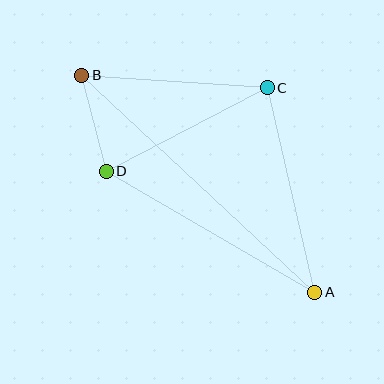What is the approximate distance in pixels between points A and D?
The distance between A and D is approximately 241 pixels.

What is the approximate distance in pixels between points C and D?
The distance between C and D is approximately 182 pixels.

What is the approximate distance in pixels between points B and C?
The distance between B and C is approximately 186 pixels.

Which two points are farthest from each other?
Points A and B are farthest from each other.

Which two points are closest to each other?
Points B and D are closest to each other.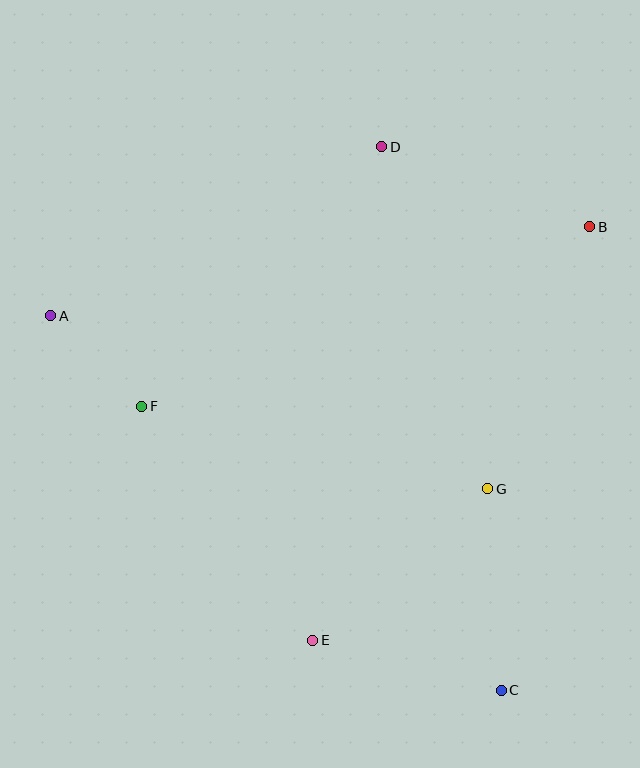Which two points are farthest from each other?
Points A and C are farthest from each other.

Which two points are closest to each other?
Points A and F are closest to each other.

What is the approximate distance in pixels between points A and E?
The distance between A and E is approximately 417 pixels.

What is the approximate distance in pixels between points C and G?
The distance between C and G is approximately 202 pixels.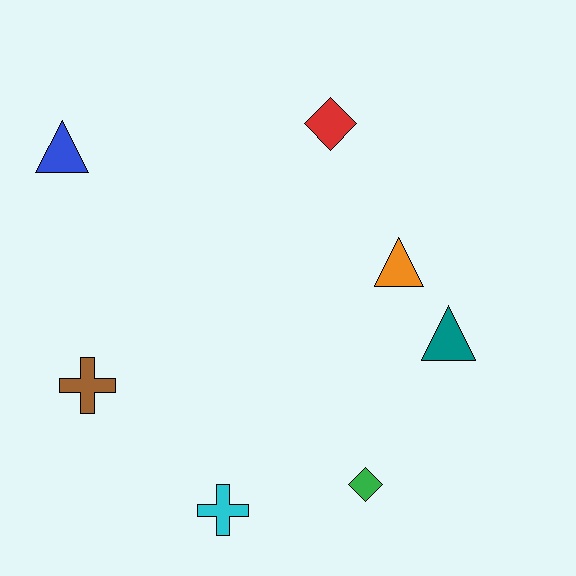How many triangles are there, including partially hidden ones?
There are 3 triangles.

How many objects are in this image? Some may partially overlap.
There are 7 objects.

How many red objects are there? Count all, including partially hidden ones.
There is 1 red object.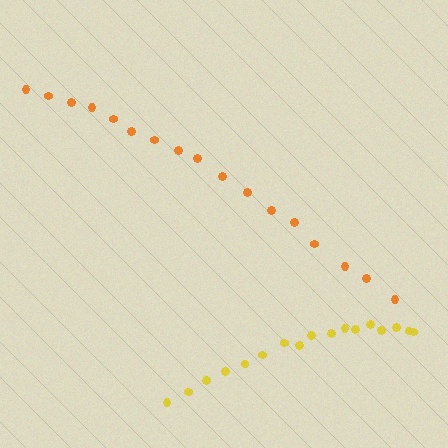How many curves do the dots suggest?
There are 2 distinct paths.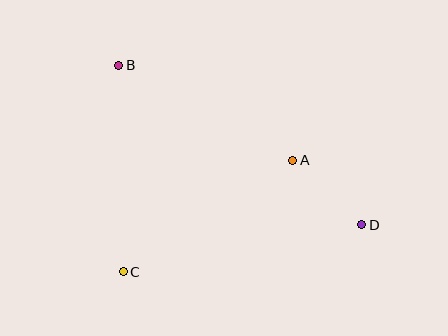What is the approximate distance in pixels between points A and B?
The distance between A and B is approximately 198 pixels.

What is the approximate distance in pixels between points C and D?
The distance between C and D is approximately 243 pixels.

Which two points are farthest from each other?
Points B and D are farthest from each other.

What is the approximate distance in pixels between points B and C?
The distance between B and C is approximately 206 pixels.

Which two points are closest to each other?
Points A and D are closest to each other.